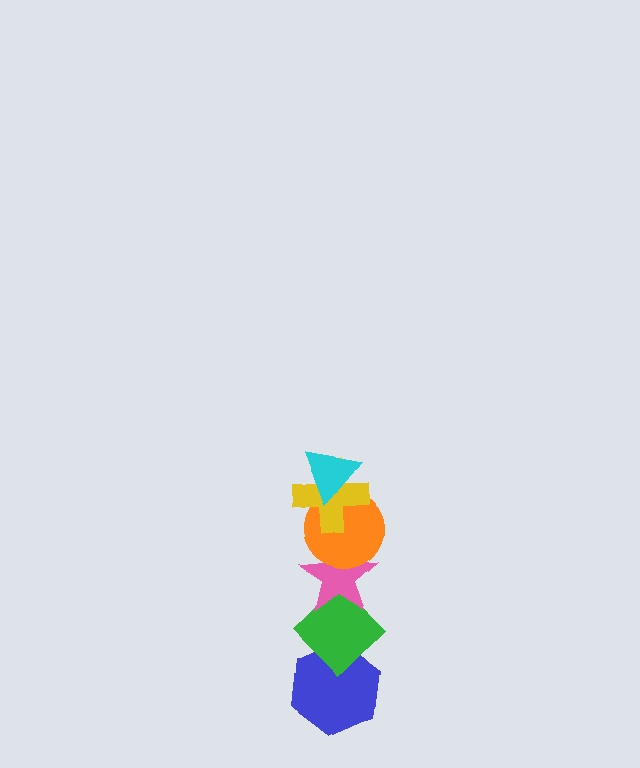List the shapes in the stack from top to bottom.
From top to bottom: the cyan triangle, the yellow cross, the orange circle, the pink star, the green diamond, the blue hexagon.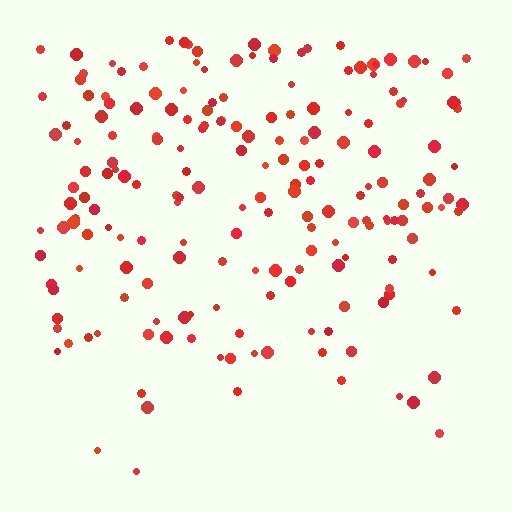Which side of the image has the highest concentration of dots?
The top.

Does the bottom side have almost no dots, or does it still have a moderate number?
Still a moderate number, just noticeably fewer than the top.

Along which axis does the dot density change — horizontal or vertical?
Vertical.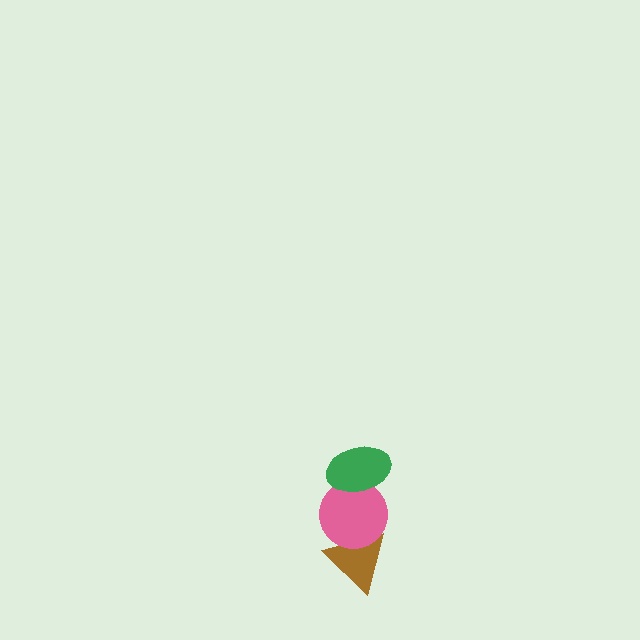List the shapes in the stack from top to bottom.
From top to bottom: the green ellipse, the pink circle, the brown triangle.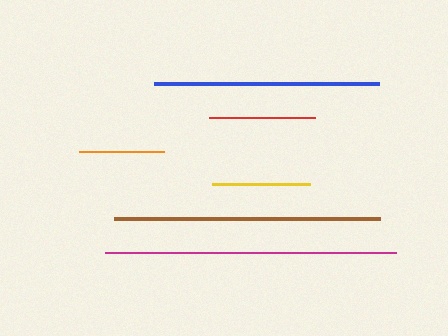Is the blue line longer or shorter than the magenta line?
The magenta line is longer than the blue line.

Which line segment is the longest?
The magenta line is the longest at approximately 291 pixels.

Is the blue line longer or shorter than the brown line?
The brown line is longer than the blue line.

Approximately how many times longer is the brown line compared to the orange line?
The brown line is approximately 3.1 times the length of the orange line.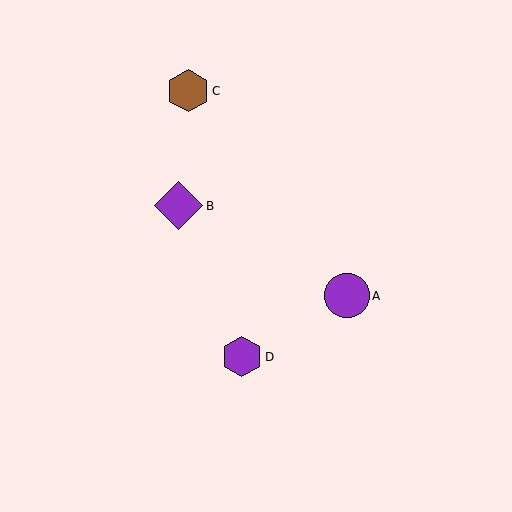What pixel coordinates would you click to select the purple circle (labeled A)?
Click at (347, 296) to select the purple circle A.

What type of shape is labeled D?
Shape D is a purple hexagon.